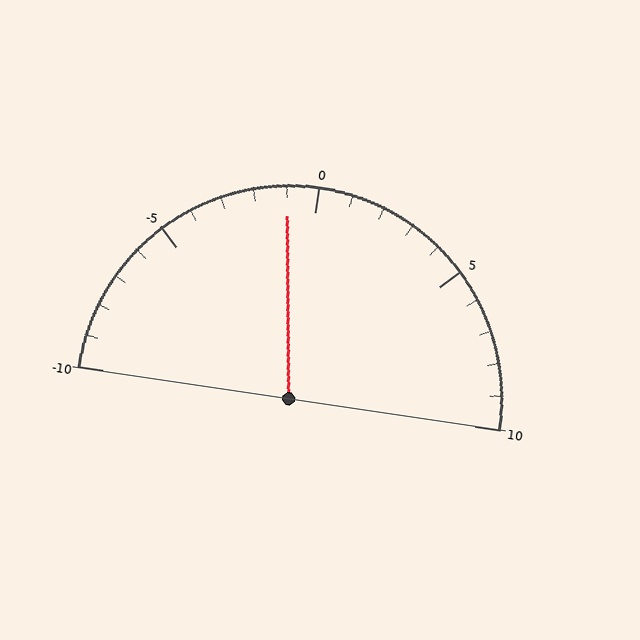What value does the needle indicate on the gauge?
The needle indicates approximately -1.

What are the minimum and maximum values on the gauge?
The gauge ranges from -10 to 10.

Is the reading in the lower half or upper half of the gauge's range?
The reading is in the lower half of the range (-10 to 10).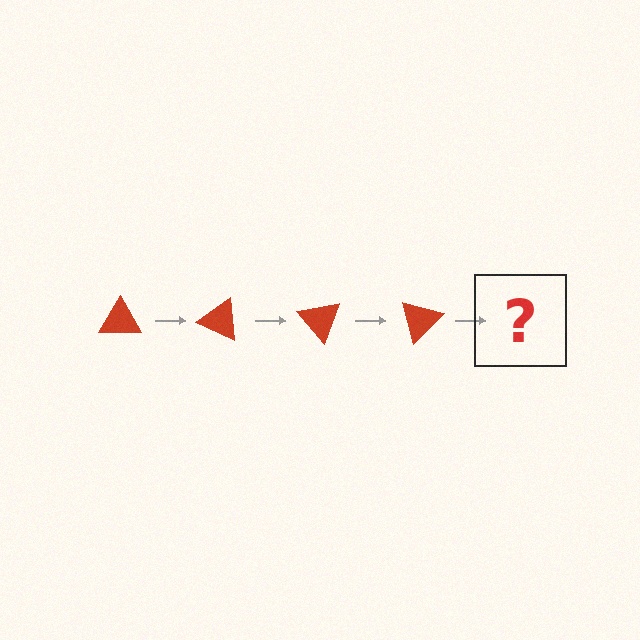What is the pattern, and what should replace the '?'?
The pattern is that the triangle rotates 25 degrees each step. The '?' should be a red triangle rotated 100 degrees.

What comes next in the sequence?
The next element should be a red triangle rotated 100 degrees.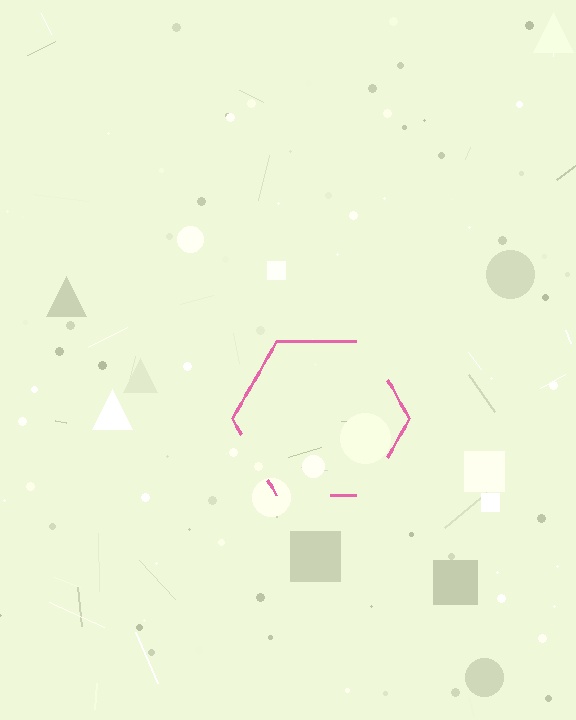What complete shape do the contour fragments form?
The contour fragments form a hexagon.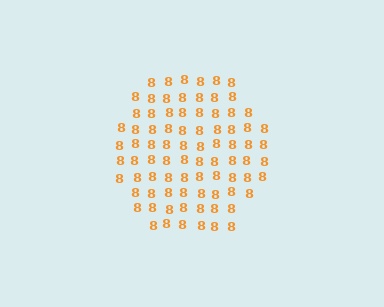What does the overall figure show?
The overall figure shows a hexagon.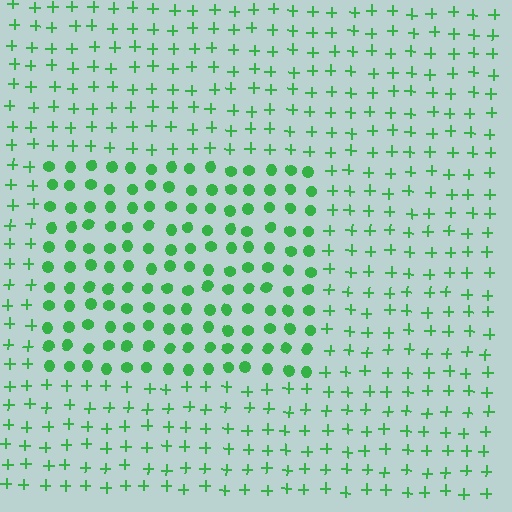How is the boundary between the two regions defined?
The boundary is defined by a change in element shape: circles inside vs. plus signs outside. All elements share the same color and spacing.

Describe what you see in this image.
The image is filled with small green elements arranged in a uniform grid. A rectangle-shaped region contains circles, while the surrounding area contains plus signs. The boundary is defined purely by the change in element shape.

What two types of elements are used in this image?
The image uses circles inside the rectangle region and plus signs outside it.